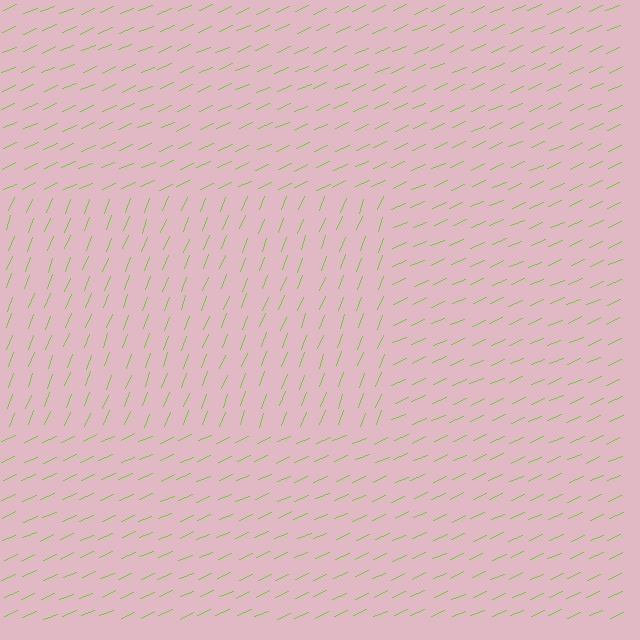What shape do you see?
I see a rectangle.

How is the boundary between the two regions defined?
The boundary is defined purely by a change in line orientation (approximately 45 degrees difference). All lines are the same color and thickness.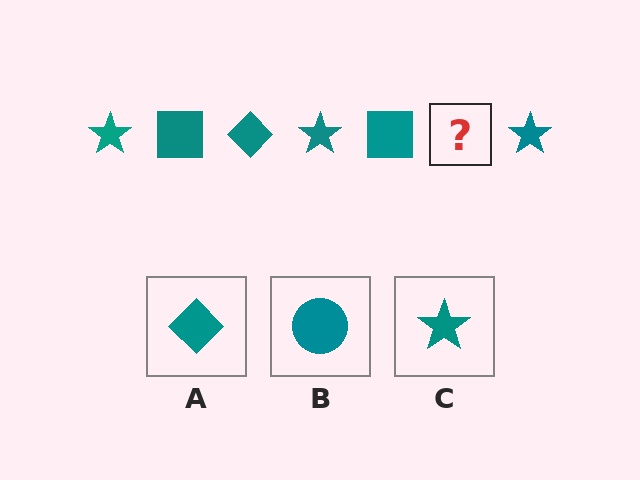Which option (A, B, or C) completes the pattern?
A.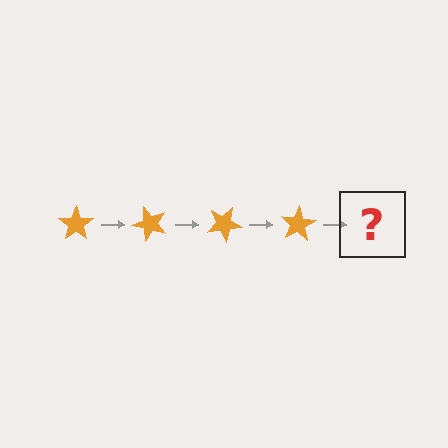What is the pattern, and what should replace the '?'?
The pattern is that the star rotates 50 degrees each step. The '?' should be an orange star rotated 200 degrees.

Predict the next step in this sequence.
The next step is an orange star rotated 200 degrees.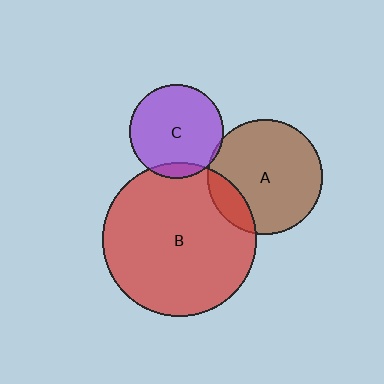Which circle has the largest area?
Circle B (red).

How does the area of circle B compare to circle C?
Approximately 2.7 times.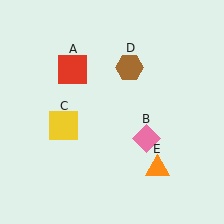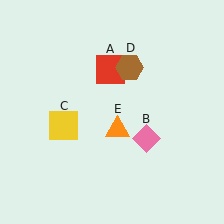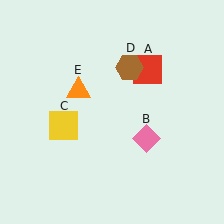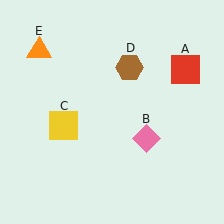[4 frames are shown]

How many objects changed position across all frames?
2 objects changed position: red square (object A), orange triangle (object E).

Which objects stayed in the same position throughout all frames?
Pink diamond (object B) and yellow square (object C) and brown hexagon (object D) remained stationary.